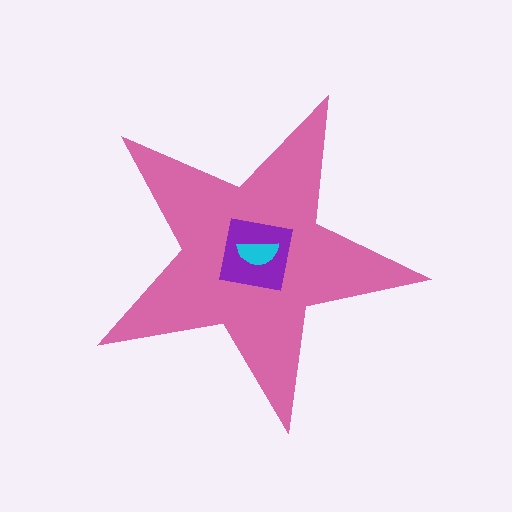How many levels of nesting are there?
3.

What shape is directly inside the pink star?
The purple square.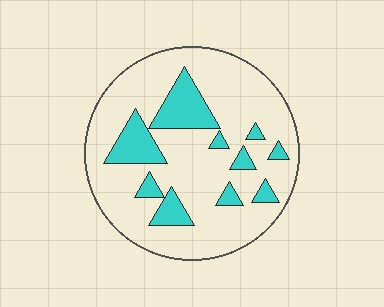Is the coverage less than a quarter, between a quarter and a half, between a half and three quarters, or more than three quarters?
Less than a quarter.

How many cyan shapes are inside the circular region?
10.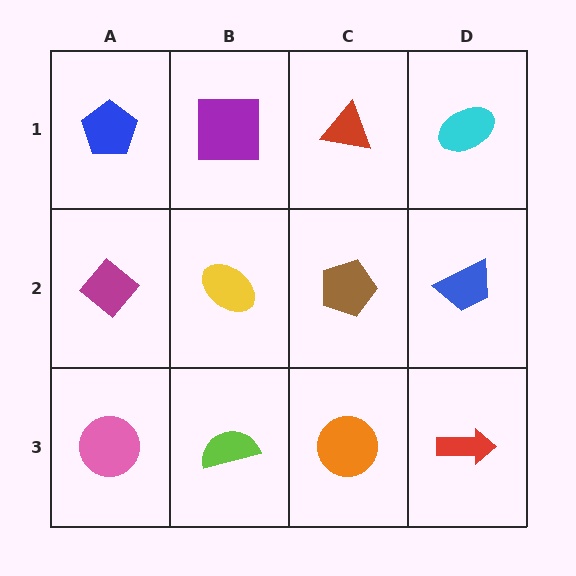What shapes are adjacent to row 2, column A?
A blue pentagon (row 1, column A), a pink circle (row 3, column A), a yellow ellipse (row 2, column B).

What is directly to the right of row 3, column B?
An orange circle.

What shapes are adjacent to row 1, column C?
A brown pentagon (row 2, column C), a purple square (row 1, column B), a cyan ellipse (row 1, column D).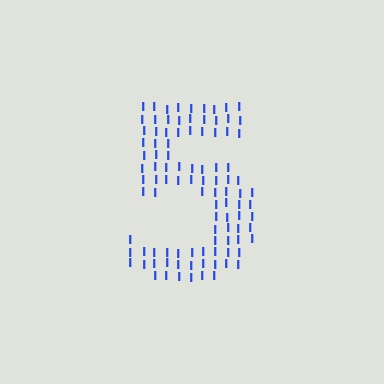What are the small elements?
The small elements are letter I's.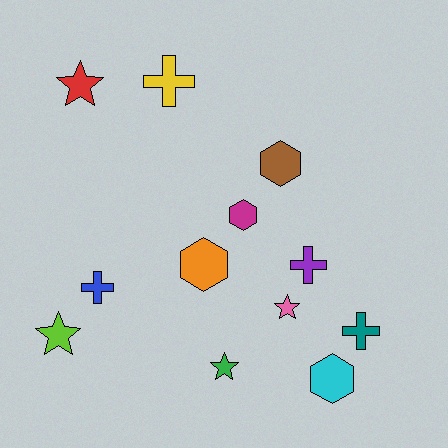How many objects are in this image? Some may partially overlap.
There are 12 objects.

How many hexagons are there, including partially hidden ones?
There are 4 hexagons.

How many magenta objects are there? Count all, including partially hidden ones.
There is 1 magenta object.